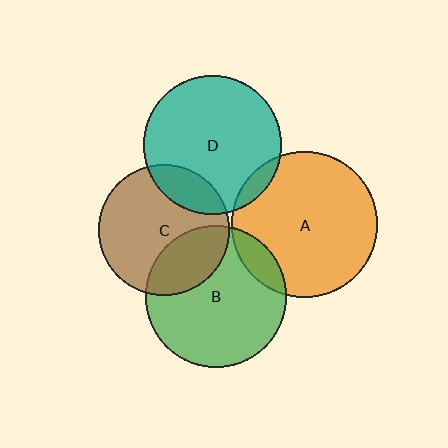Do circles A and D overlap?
Yes.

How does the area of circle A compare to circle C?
Approximately 1.3 times.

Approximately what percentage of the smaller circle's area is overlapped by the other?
Approximately 5%.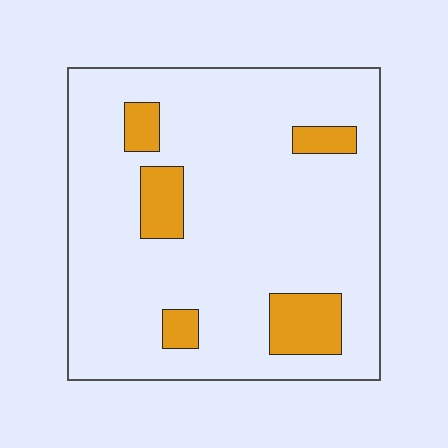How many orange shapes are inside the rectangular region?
5.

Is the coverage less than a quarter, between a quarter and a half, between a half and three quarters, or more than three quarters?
Less than a quarter.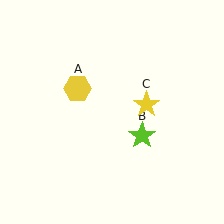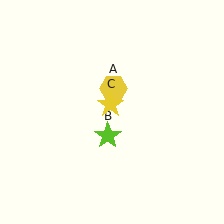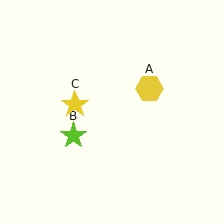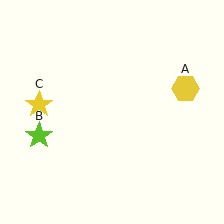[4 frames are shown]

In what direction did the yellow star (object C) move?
The yellow star (object C) moved left.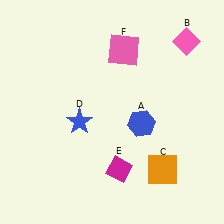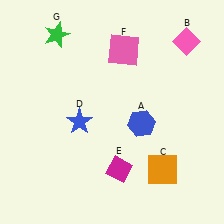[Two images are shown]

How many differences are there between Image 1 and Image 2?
There is 1 difference between the two images.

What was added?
A green star (G) was added in Image 2.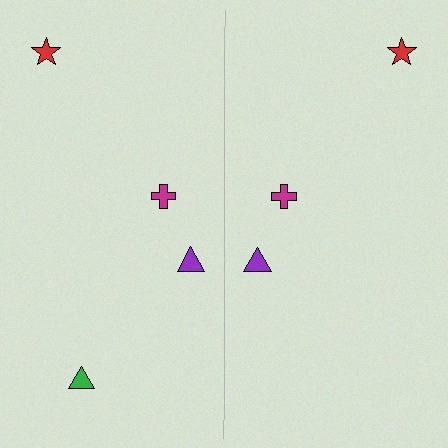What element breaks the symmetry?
A green triangle is missing from the right side.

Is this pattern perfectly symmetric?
No, the pattern is not perfectly symmetric. A green triangle is missing from the right side.